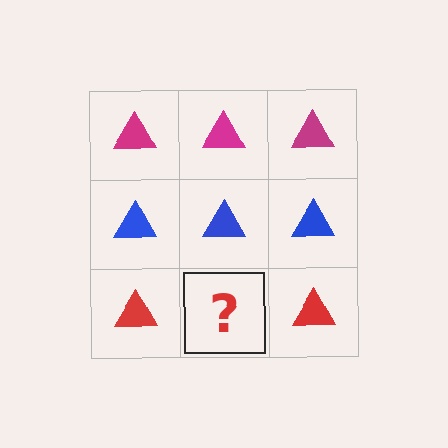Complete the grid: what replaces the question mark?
The question mark should be replaced with a red triangle.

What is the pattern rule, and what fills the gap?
The rule is that each row has a consistent color. The gap should be filled with a red triangle.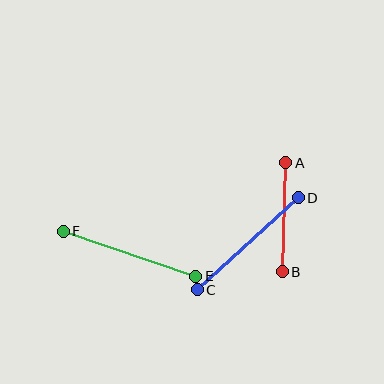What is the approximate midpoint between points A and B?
The midpoint is at approximately (284, 217) pixels.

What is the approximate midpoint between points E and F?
The midpoint is at approximately (129, 254) pixels.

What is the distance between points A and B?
The distance is approximately 109 pixels.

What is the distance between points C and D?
The distance is approximately 136 pixels.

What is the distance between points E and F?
The distance is approximately 140 pixels.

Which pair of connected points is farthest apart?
Points E and F are farthest apart.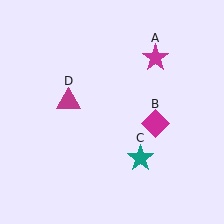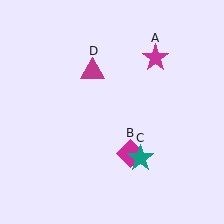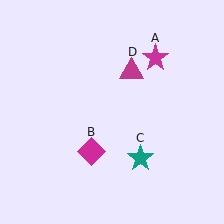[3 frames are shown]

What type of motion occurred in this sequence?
The magenta diamond (object B), magenta triangle (object D) rotated clockwise around the center of the scene.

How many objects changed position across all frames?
2 objects changed position: magenta diamond (object B), magenta triangle (object D).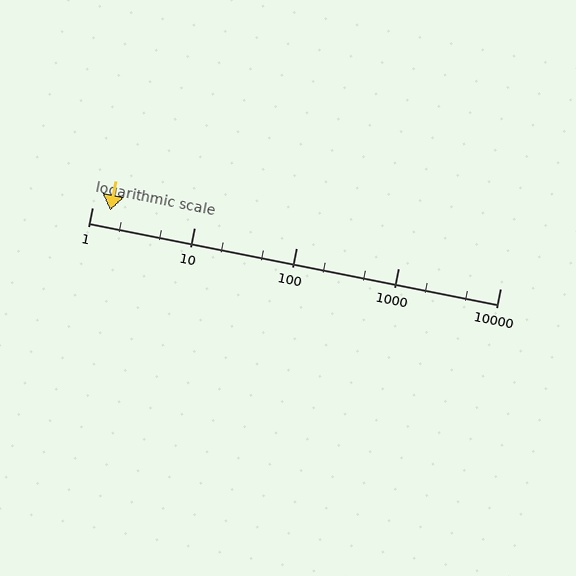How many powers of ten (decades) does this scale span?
The scale spans 4 decades, from 1 to 10000.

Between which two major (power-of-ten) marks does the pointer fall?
The pointer is between 1 and 10.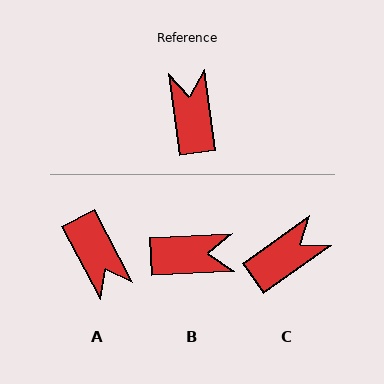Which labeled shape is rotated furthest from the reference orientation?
A, about 160 degrees away.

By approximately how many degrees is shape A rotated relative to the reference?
Approximately 160 degrees clockwise.